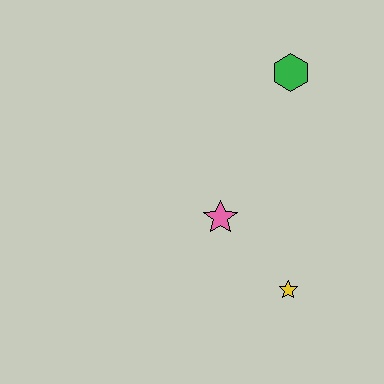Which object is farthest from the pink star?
The green hexagon is farthest from the pink star.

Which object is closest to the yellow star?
The pink star is closest to the yellow star.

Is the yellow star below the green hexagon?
Yes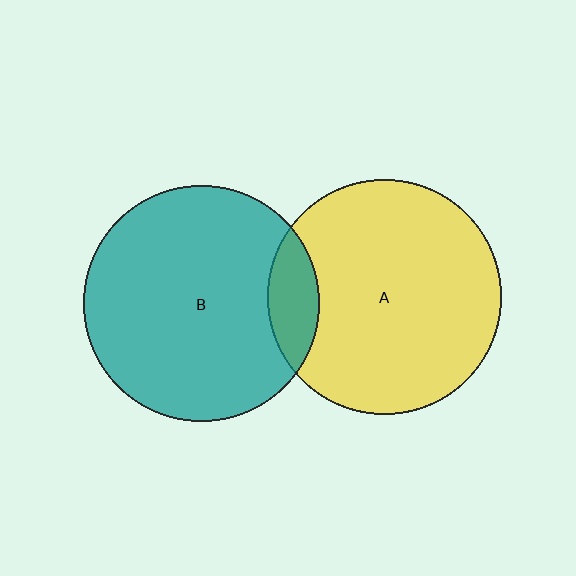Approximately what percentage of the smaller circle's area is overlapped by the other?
Approximately 10%.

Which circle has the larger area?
Circle B (teal).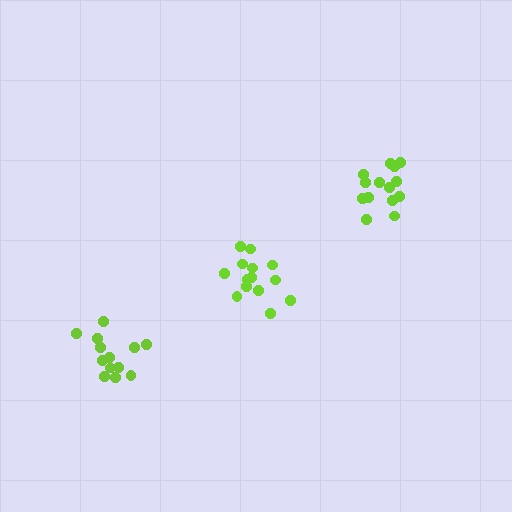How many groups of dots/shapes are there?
There are 3 groups.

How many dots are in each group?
Group 1: 14 dots, Group 2: 13 dots, Group 3: 14 dots (41 total).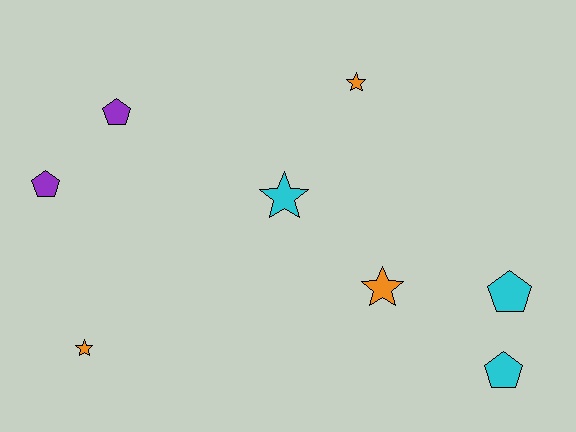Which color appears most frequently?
Orange, with 3 objects.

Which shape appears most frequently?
Star, with 4 objects.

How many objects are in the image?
There are 8 objects.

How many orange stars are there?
There are 3 orange stars.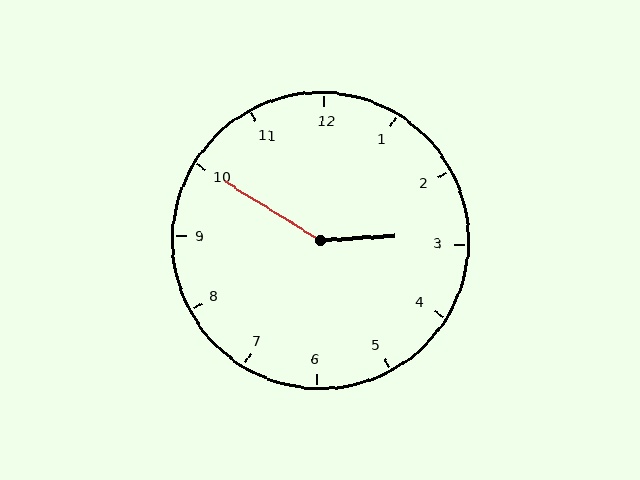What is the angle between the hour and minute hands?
Approximately 145 degrees.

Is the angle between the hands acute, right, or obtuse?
It is obtuse.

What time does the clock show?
2:50.